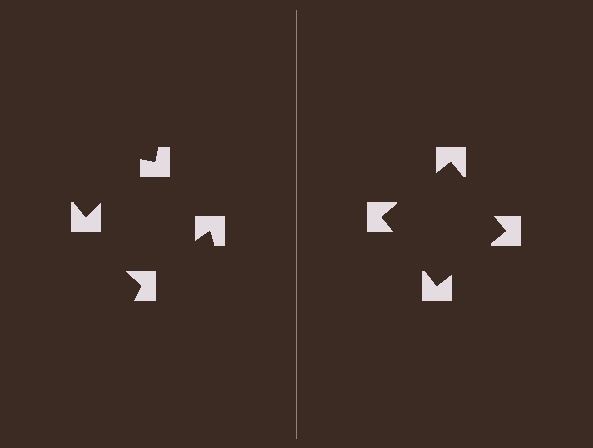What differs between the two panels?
The notched squares are positioned identically on both sides; only the wedge orientations differ. On the right they align to a square; on the left they are misaligned.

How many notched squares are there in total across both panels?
8 — 4 on each side.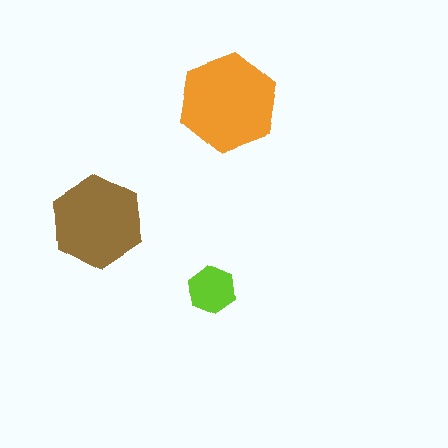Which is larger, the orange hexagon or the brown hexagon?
The orange one.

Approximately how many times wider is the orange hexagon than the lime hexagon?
About 2 times wider.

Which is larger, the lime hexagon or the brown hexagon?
The brown one.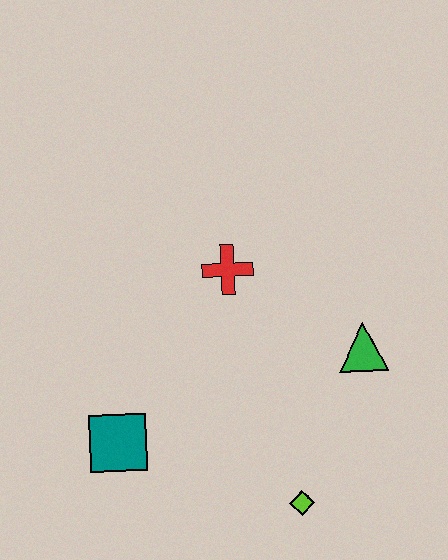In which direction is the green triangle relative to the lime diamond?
The green triangle is above the lime diamond.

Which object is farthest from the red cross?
The lime diamond is farthest from the red cross.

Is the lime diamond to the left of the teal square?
No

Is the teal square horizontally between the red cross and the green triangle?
No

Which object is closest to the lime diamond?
The green triangle is closest to the lime diamond.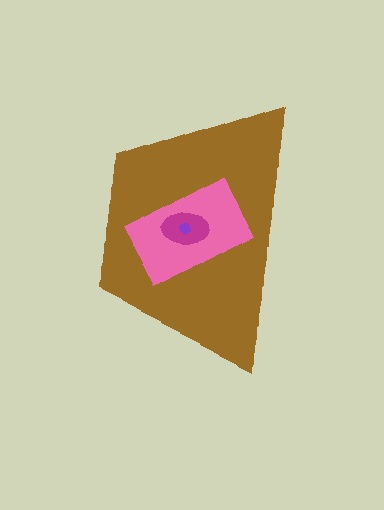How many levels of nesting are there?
4.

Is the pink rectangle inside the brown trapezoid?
Yes.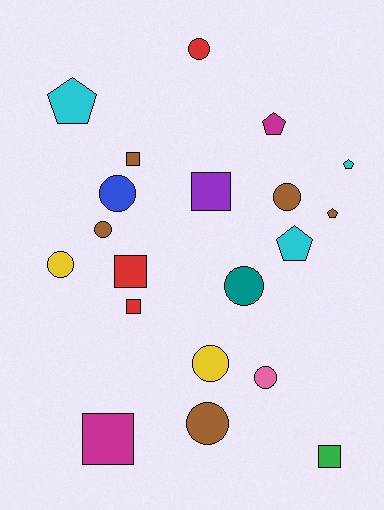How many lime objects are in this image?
There are no lime objects.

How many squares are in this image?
There are 6 squares.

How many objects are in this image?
There are 20 objects.